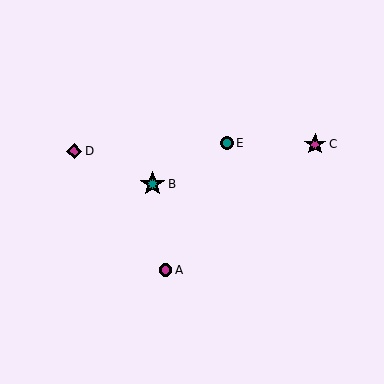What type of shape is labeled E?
Shape E is a teal circle.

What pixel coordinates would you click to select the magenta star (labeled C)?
Click at (315, 144) to select the magenta star C.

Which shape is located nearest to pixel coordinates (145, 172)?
The teal star (labeled B) at (152, 184) is nearest to that location.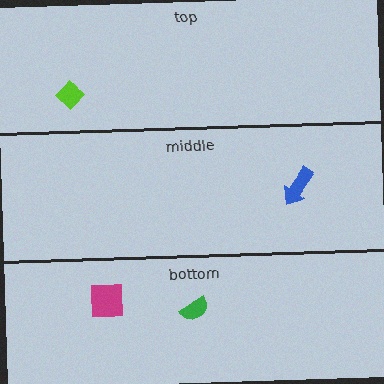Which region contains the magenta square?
The bottom region.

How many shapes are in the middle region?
1.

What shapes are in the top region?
The lime diamond.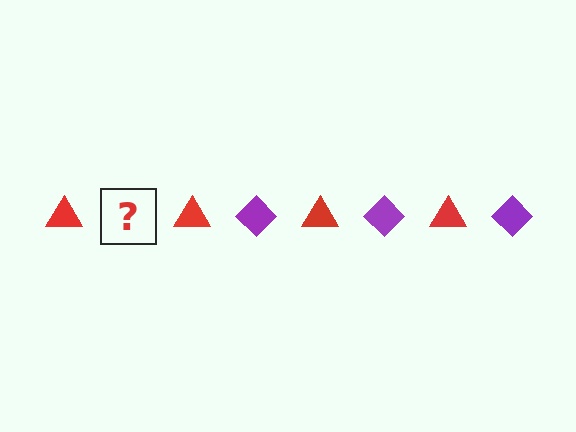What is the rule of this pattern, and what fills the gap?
The rule is that the pattern alternates between red triangle and purple diamond. The gap should be filled with a purple diamond.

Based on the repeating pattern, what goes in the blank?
The blank should be a purple diamond.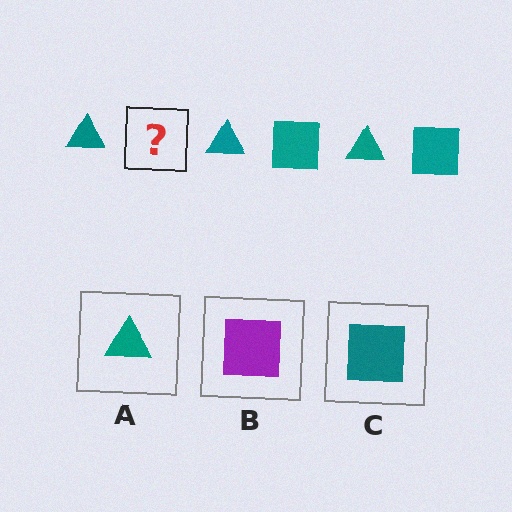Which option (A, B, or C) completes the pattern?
C.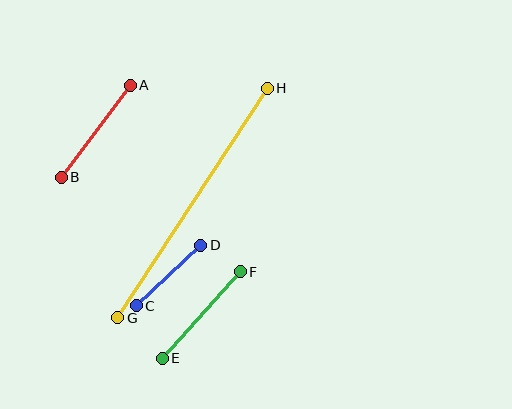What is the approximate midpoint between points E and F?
The midpoint is at approximately (201, 315) pixels.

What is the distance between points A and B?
The distance is approximately 115 pixels.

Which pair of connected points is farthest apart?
Points G and H are farthest apart.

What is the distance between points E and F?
The distance is approximately 117 pixels.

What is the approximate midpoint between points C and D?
The midpoint is at approximately (169, 276) pixels.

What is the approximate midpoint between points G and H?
The midpoint is at approximately (193, 203) pixels.